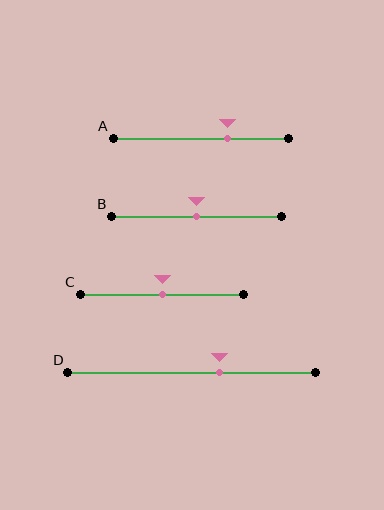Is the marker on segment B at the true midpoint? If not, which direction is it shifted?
Yes, the marker on segment B is at the true midpoint.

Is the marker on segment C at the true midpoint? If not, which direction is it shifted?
Yes, the marker on segment C is at the true midpoint.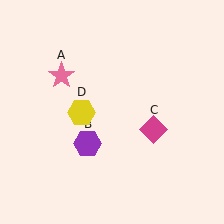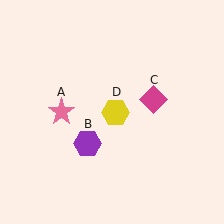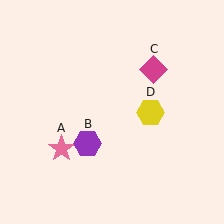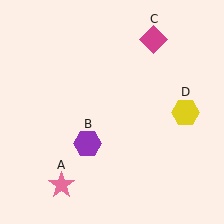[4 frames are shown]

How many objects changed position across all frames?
3 objects changed position: pink star (object A), magenta diamond (object C), yellow hexagon (object D).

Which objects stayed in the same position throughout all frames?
Purple hexagon (object B) remained stationary.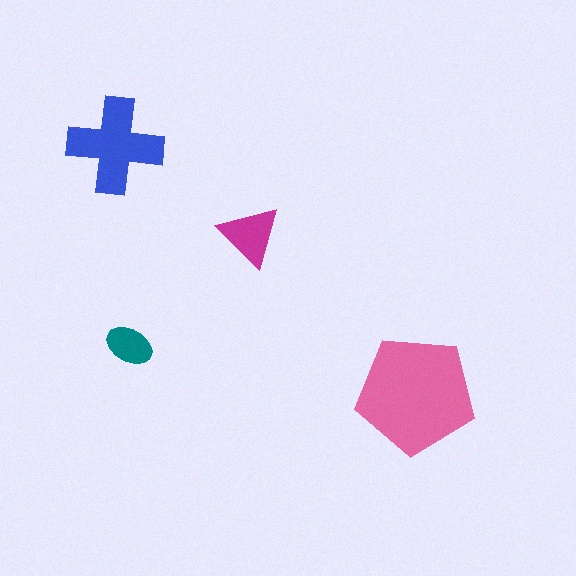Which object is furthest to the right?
The pink pentagon is rightmost.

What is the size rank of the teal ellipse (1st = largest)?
4th.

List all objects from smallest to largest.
The teal ellipse, the magenta triangle, the blue cross, the pink pentagon.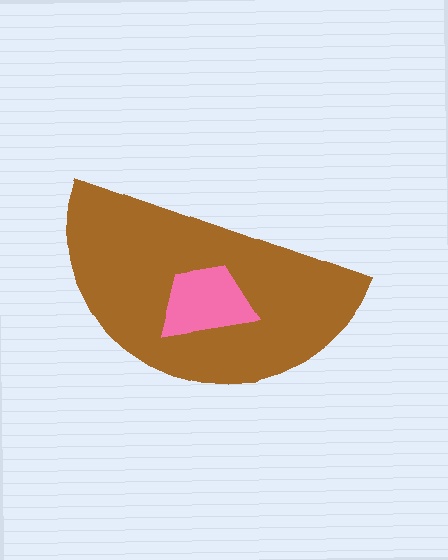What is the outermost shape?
The brown semicircle.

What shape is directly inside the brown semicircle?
The pink trapezoid.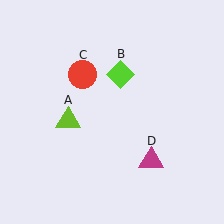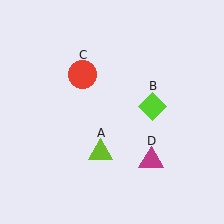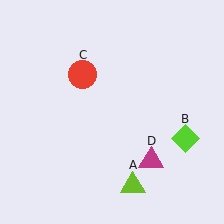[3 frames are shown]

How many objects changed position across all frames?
2 objects changed position: lime triangle (object A), lime diamond (object B).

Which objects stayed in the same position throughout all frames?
Red circle (object C) and magenta triangle (object D) remained stationary.